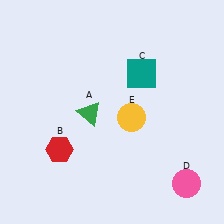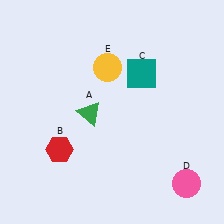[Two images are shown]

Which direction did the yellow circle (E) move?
The yellow circle (E) moved up.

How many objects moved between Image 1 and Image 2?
1 object moved between the two images.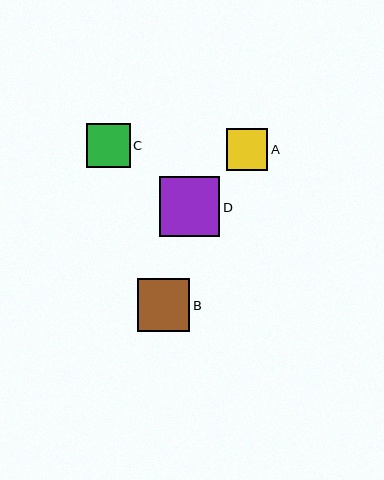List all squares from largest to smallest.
From largest to smallest: D, B, C, A.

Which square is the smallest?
Square A is the smallest with a size of approximately 42 pixels.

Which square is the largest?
Square D is the largest with a size of approximately 60 pixels.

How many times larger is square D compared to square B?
Square D is approximately 1.1 times the size of square B.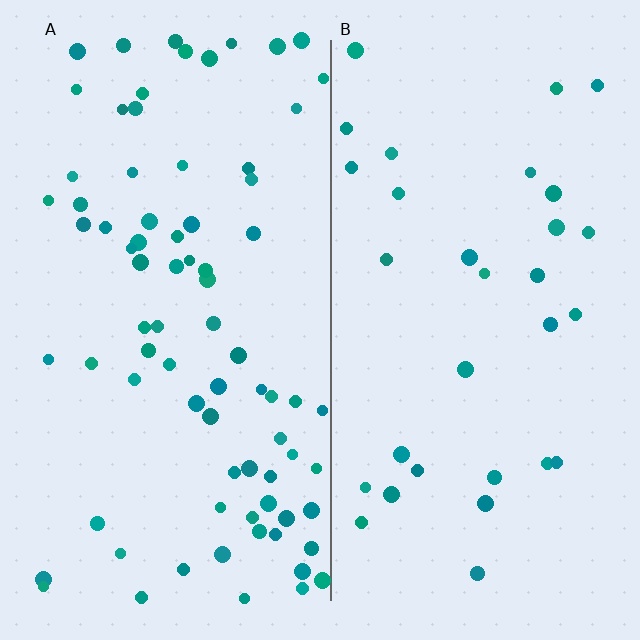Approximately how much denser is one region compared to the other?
Approximately 2.5× — region A over region B.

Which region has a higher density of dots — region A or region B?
A (the left).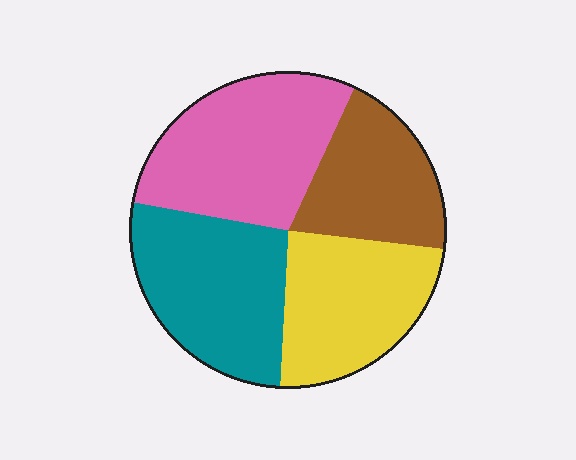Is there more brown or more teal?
Teal.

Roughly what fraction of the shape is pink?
Pink covers roughly 30% of the shape.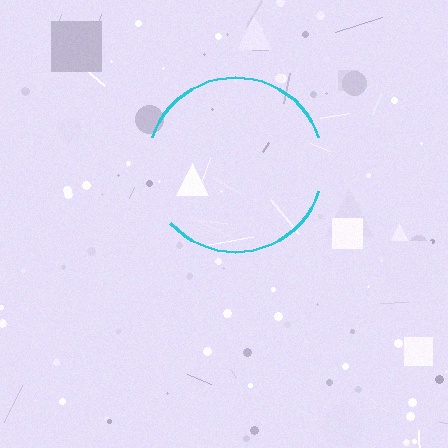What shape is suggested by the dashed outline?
The dashed outline suggests a circle.